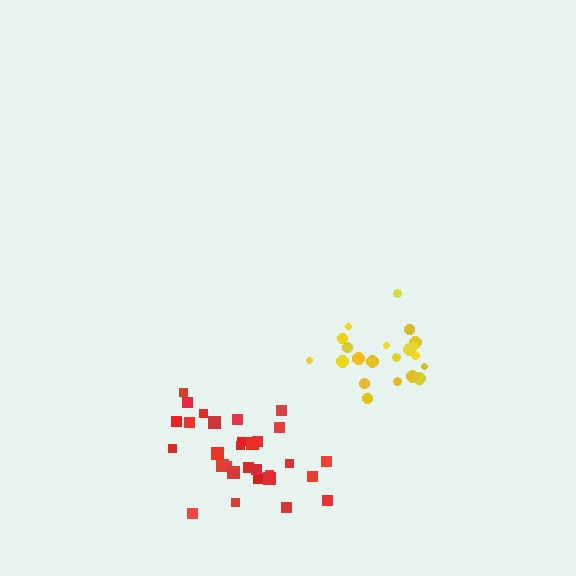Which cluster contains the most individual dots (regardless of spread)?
Red (30).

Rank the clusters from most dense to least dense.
red, yellow.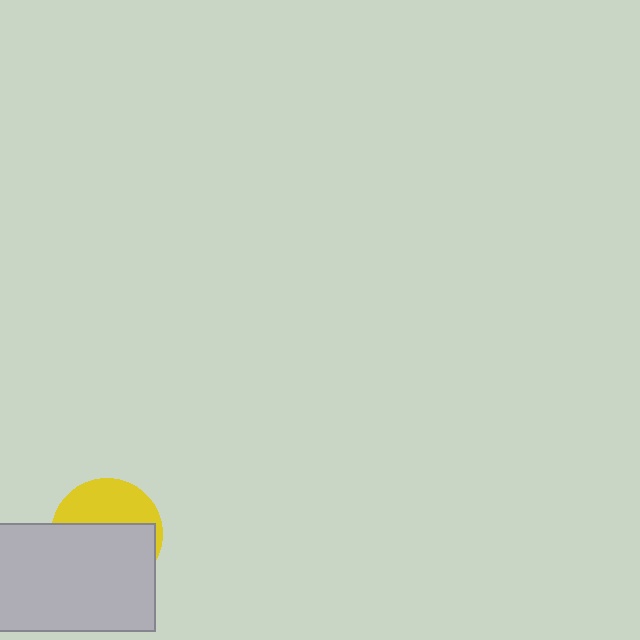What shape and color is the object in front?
The object in front is a light gray rectangle.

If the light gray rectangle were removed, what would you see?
You would see the complete yellow circle.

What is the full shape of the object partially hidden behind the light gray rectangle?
The partially hidden object is a yellow circle.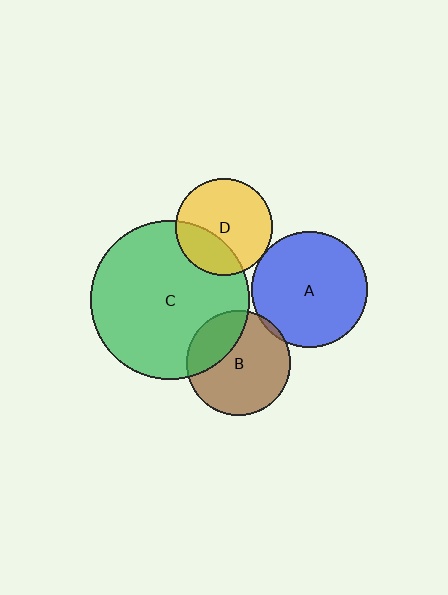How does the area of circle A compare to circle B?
Approximately 1.2 times.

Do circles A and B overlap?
Yes.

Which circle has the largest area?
Circle C (green).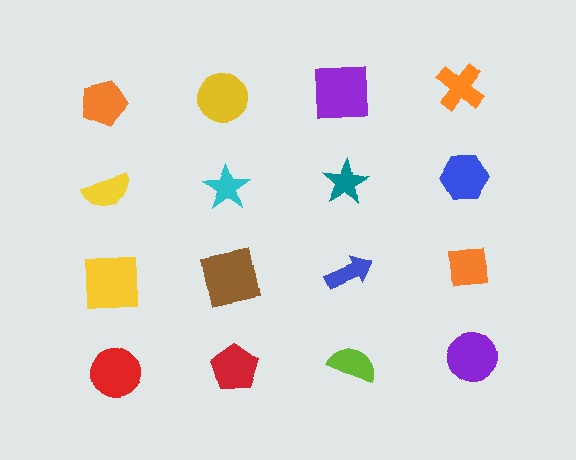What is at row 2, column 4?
A blue hexagon.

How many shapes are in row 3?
4 shapes.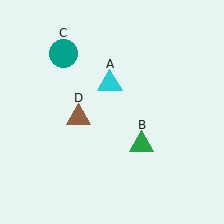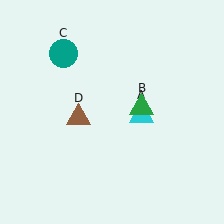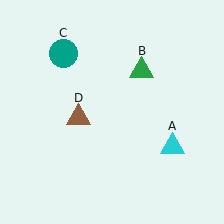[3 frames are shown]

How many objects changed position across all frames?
2 objects changed position: cyan triangle (object A), green triangle (object B).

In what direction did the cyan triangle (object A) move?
The cyan triangle (object A) moved down and to the right.